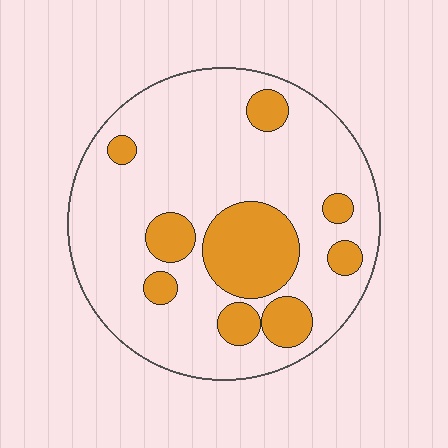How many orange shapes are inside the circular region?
9.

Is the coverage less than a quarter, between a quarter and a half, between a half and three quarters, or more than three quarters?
Less than a quarter.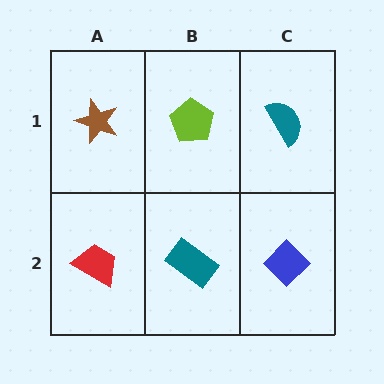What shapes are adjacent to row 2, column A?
A brown star (row 1, column A), a teal rectangle (row 2, column B).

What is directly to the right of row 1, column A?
A lime pentagon.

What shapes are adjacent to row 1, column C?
A blue diamond (row 2, column C), a lime pentagon (row 1, column B).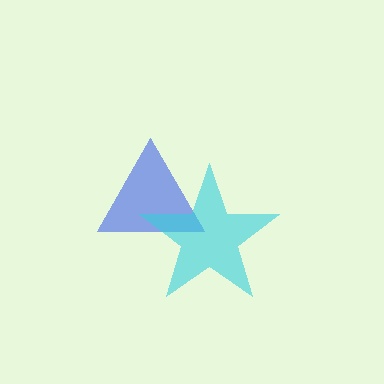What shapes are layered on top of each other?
The layered shapes are: a blue triangle, a cyan star.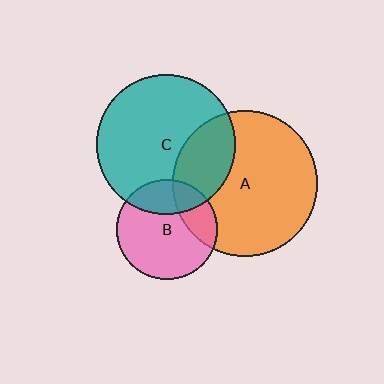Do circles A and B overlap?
Yes.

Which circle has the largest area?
Circle A (orange).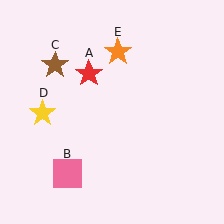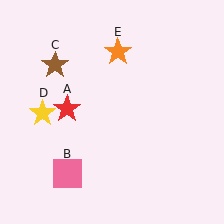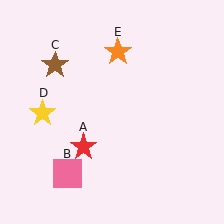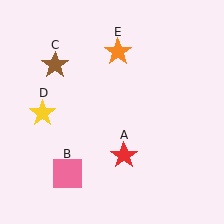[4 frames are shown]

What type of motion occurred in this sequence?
The red star (object A) rotated counterclockwise around the center of the scene.